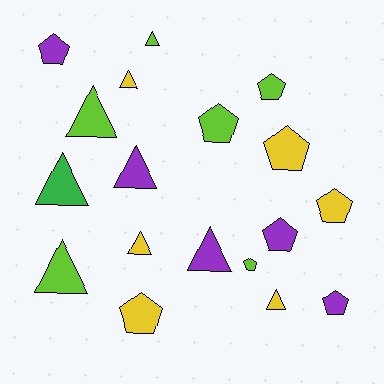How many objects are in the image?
There are 18 objects.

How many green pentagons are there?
There are no green pentagons.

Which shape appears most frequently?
Pentagon, with 9 objects.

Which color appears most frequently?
Yellow, with 6 objects.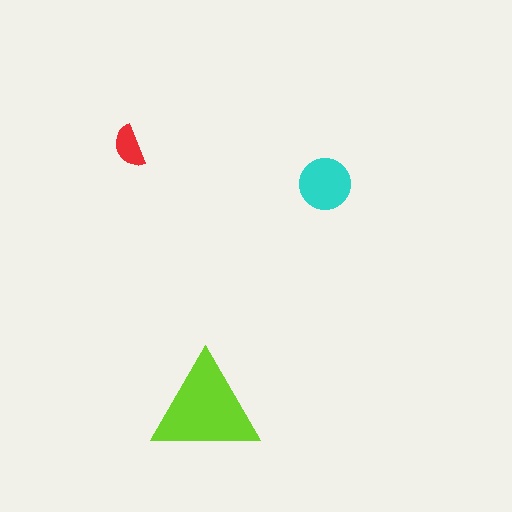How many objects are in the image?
There are 3 objects in the image.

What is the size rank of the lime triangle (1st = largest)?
1st.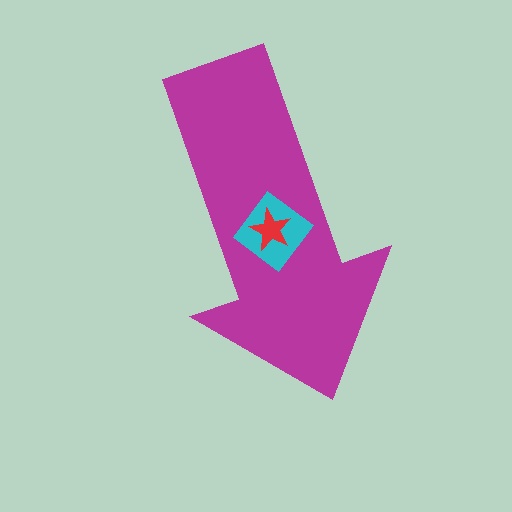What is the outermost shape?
The magenta arrow.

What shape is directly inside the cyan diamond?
The red star.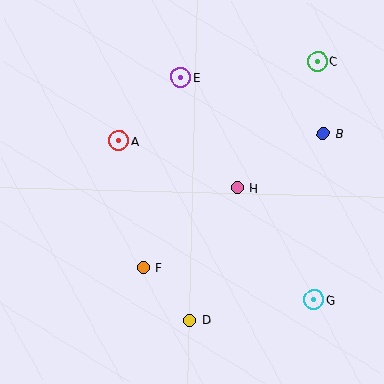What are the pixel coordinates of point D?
Point D is at (190, 320).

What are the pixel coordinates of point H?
Point H is at (237, 188).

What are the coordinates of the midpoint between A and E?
The midpoint between A and E is at (150, 109).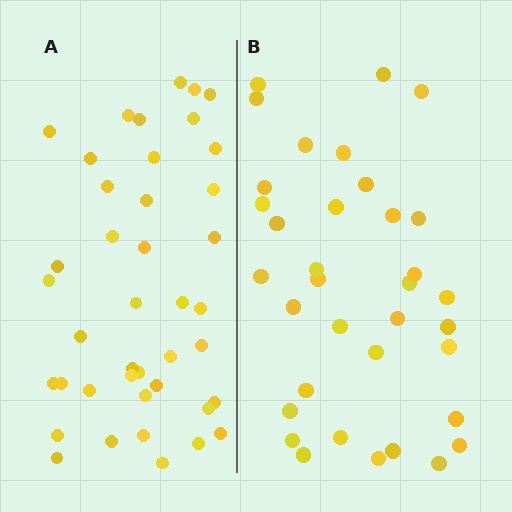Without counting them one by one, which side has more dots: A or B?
Region A (the left region) has more dots.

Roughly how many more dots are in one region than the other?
Region A has about 6 more dots than region B.